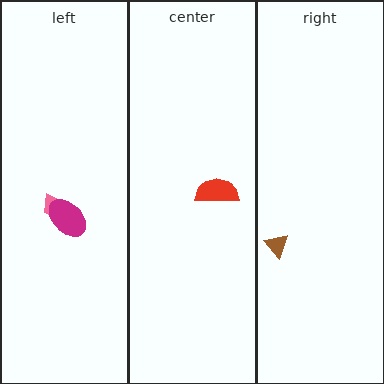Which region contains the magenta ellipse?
The left region.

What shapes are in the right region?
The brown triangle.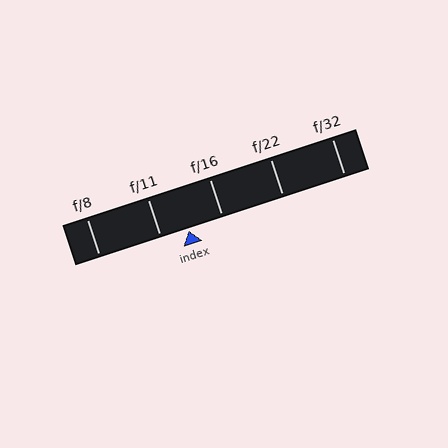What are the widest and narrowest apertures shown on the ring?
The widest aperture shown is f/8 and the narrowest is f/32.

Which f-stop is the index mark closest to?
The index mark is closest to f/11.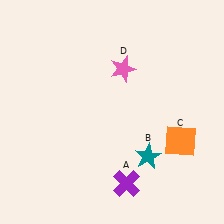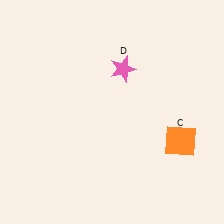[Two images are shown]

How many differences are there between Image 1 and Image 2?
There are 2 differences between the two images.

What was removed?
The purple cross (A), the teal star (B) were removed in Image 2.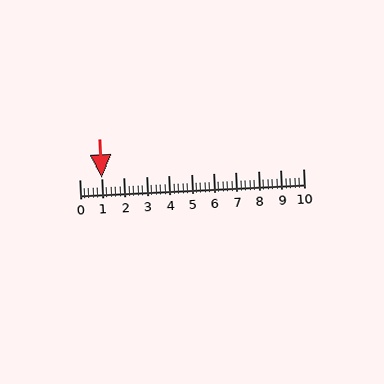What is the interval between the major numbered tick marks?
The major tick marks are spaced 1 units apart.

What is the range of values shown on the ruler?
The ruler shows values from 0 to 10.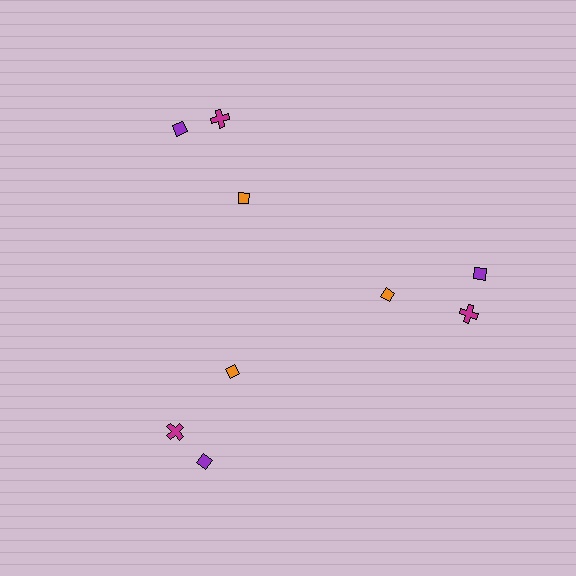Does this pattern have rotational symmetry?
Yes, this pattern has 3-fold rotational symmetry. It looks the same after rotating 120 degrees around the center.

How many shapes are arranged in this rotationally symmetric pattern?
There are 9 shapes, arranged in 3 groups of 3.